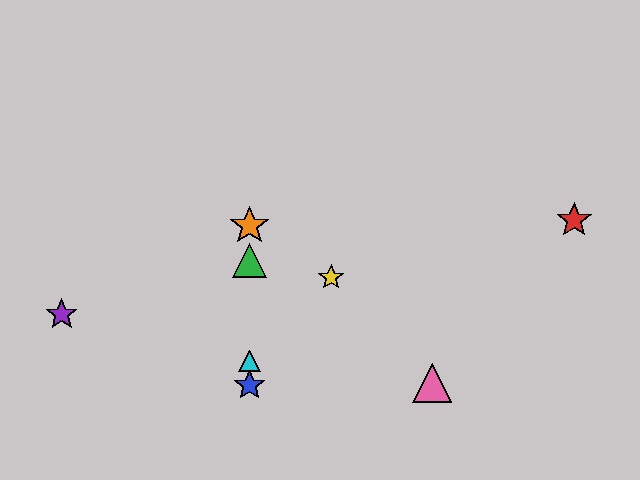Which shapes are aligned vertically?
The blue star, the green triangle, the orange star, the cyan triangle are aligned vertically.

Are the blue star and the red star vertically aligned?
No, the blue star is at x≈249 and the red star is at x≈574.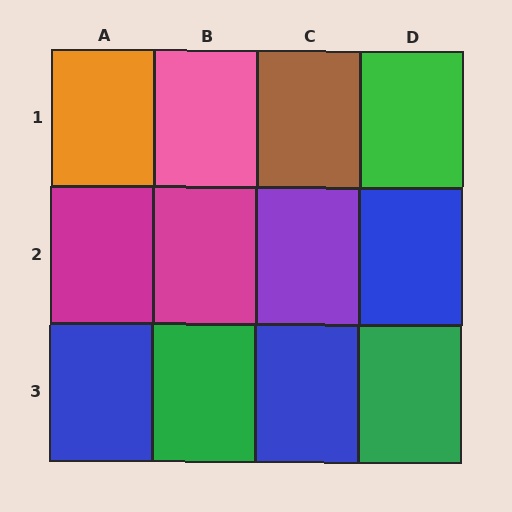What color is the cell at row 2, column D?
Blue.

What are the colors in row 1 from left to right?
Orange, pink, brown, green.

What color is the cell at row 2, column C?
Purple.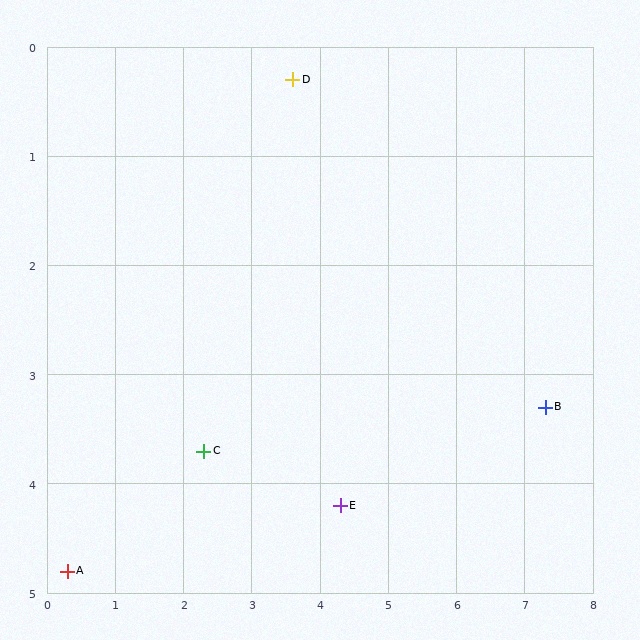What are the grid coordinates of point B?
Point B is at approximately (7.3, 3.3).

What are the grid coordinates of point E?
Point E is at approximately (4.3, 4.2).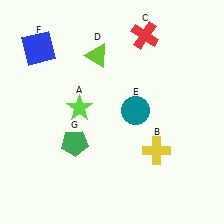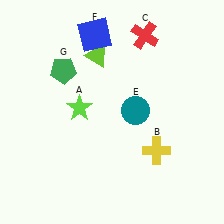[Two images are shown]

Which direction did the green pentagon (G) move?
The green pentagon (G) moved up.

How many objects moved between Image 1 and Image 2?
2 objects moved between the two images.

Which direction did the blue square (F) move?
The blue square (F) moved right.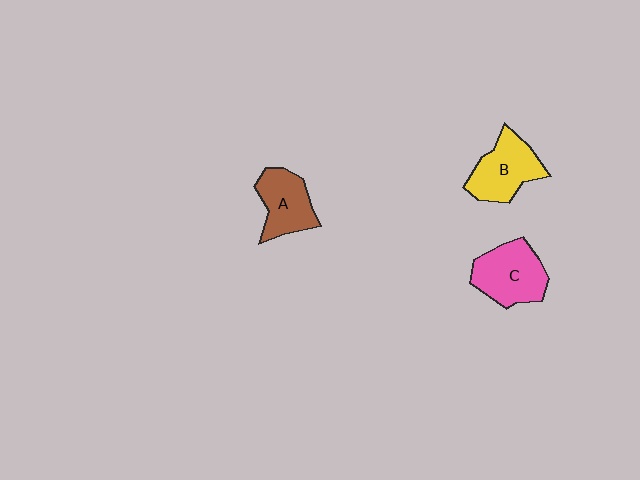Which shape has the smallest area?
Shape A (brown).